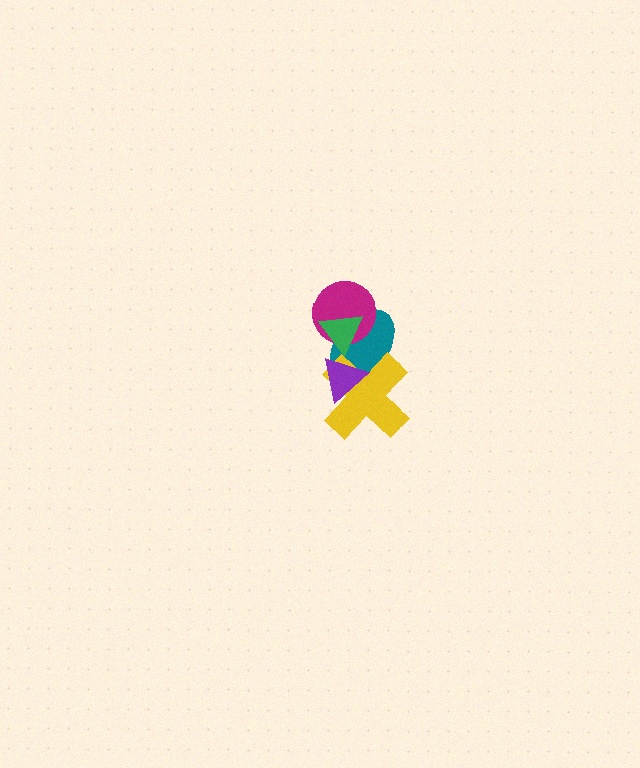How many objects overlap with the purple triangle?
2 objects overlap with the purple triangle.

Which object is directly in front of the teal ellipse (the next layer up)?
The magenta circle is directly in front of the teal ellipse.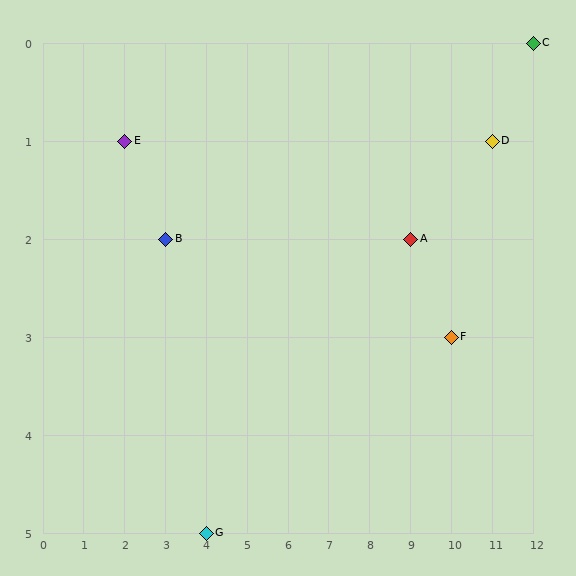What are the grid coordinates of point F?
Point F is at grid coordinates (10, 3).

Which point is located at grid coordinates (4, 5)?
Point G is at (4, 5).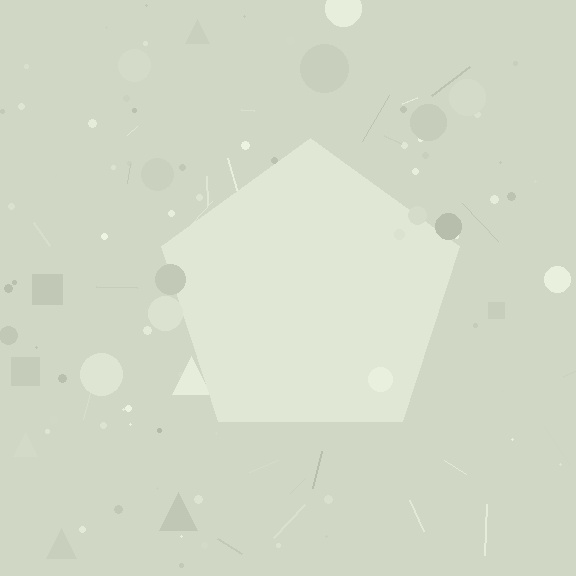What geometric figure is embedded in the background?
A pentagon is embedded in the background.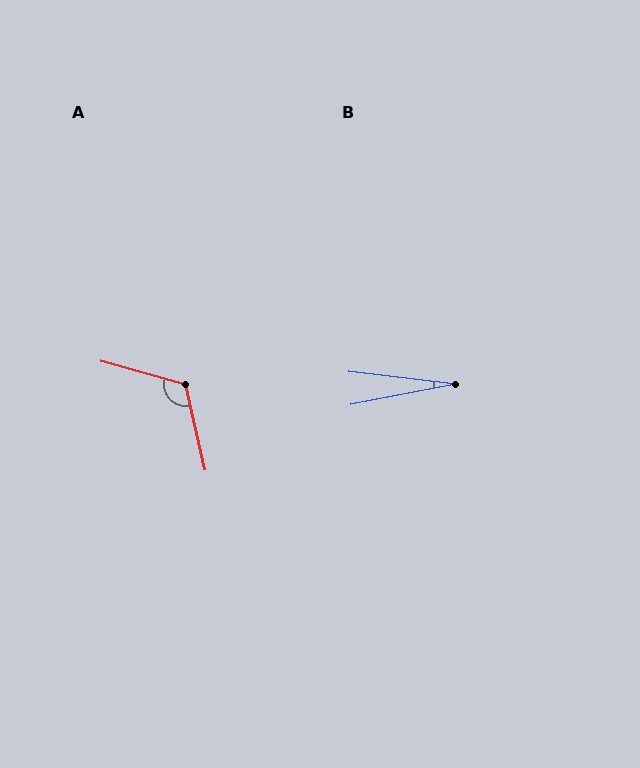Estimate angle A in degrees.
Approximately 119 degrees.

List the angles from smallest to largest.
B (18°), A (119°).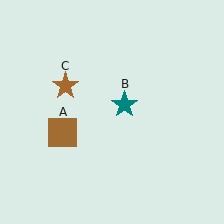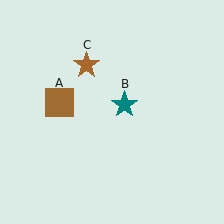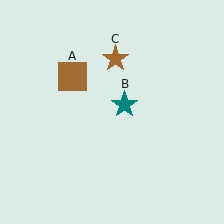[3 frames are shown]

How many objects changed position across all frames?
2 objects changed position: brown square (object A), brown star (object C).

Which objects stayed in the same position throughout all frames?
Teal star (object B) remained stationary.